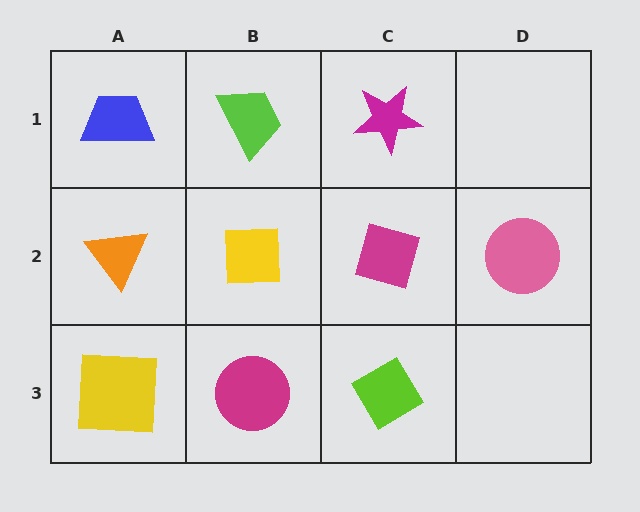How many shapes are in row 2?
4 shapes.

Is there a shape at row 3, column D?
No, that cell is empty.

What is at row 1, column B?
A lime trapezoid.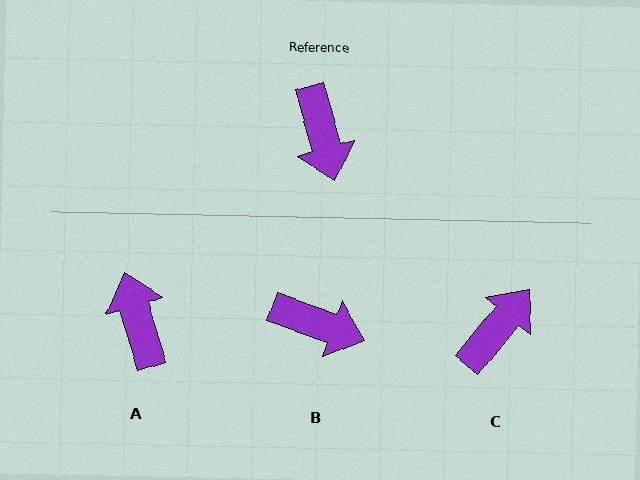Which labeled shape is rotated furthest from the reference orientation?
A, about 179 degrees away.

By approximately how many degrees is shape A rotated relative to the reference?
Approximately 179 degrees clockwise.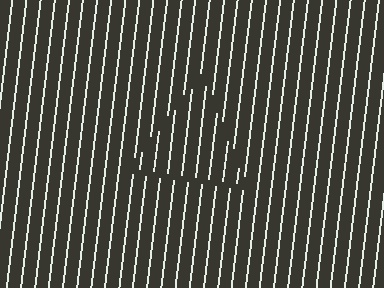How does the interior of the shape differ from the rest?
The interior of the shape contains the same grating, shifted by half a period — the contour is defined by the phase discontinuity where line-ends from the inner and outer gratings abut.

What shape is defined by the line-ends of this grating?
An illusory triangle. The interior of the shape contains the same grating, shifted by half a period — the contour is defined by the phase discontinuity where line-ends from the inner and outer gratings abut.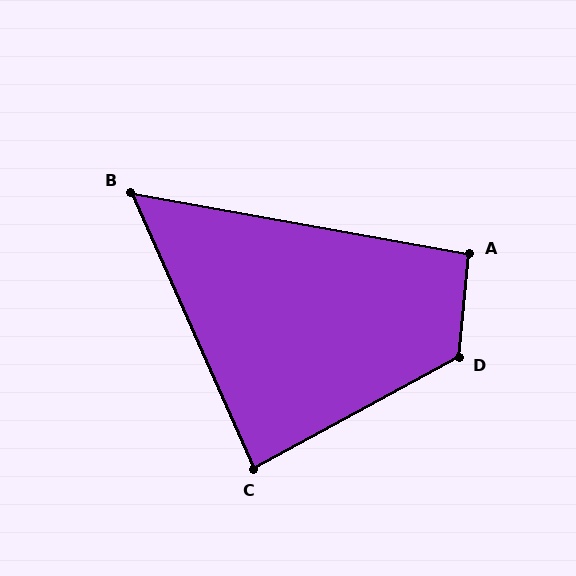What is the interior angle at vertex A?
Approximately 95 degrees (approximately right).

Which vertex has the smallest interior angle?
B, at approximately 56 degrees.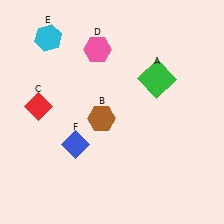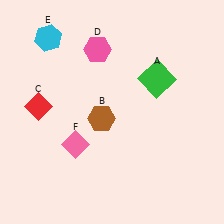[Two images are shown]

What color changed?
The diamond (F) changed from blue in Image 1 to pink in Image 2.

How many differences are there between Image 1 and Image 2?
There is 1 difference between the two images.